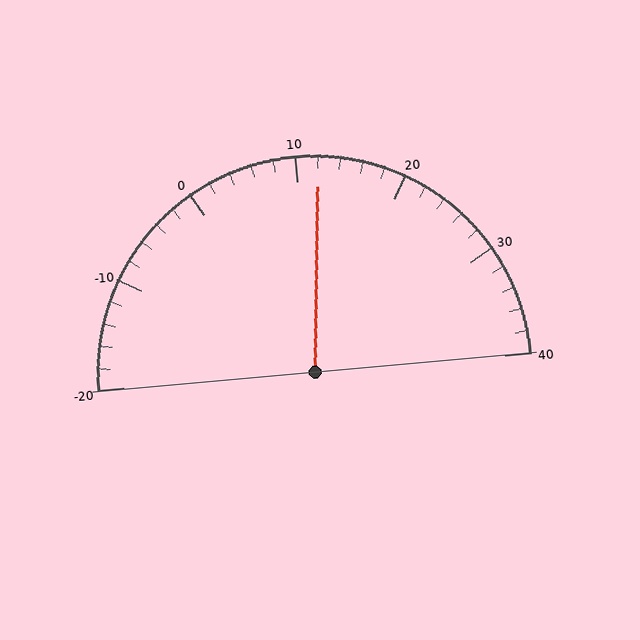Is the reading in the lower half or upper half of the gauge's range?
The reading is in the upper half of the range (-20 to 40).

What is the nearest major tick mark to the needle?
The nearest major tick mark is 10.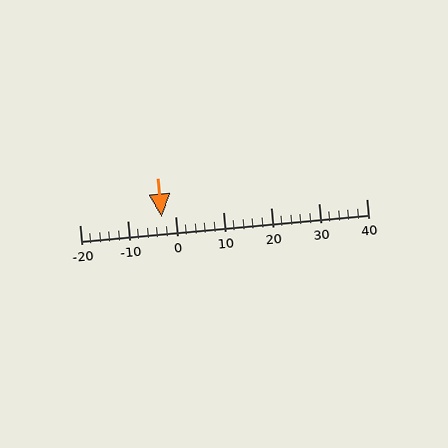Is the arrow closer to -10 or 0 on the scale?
The arrow is closer to 0.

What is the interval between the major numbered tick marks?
The major tick marks are spaced 10 units apart.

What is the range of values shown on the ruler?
The ruler shows values from -20 to 40.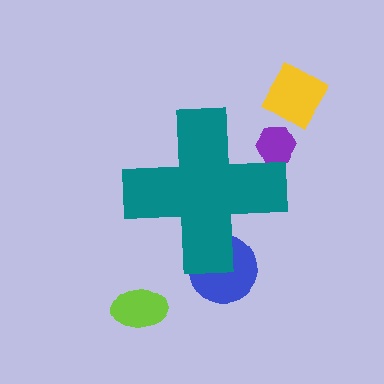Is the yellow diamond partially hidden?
No, the yellow diamond is fully visible.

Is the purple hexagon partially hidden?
Yes, the purple hexagon is partially hidden behind the teal cross.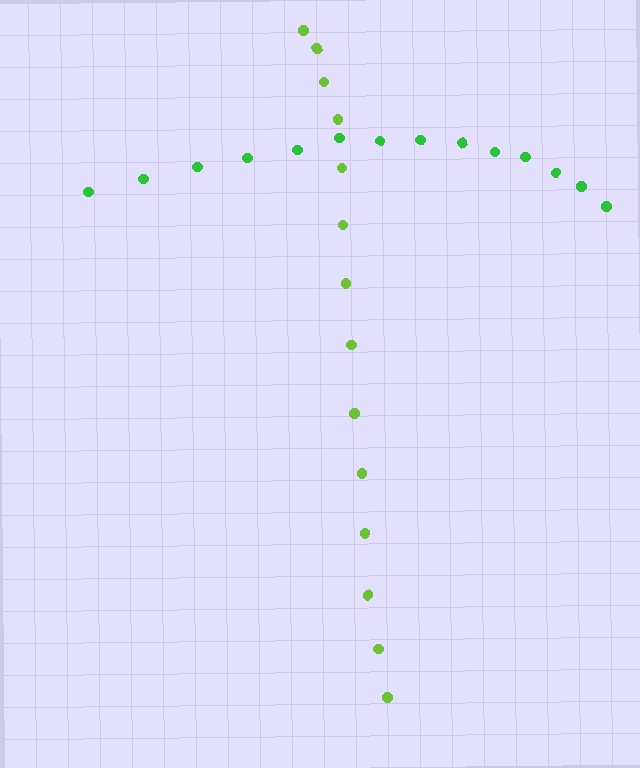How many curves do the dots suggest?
There are 2 distinct paths.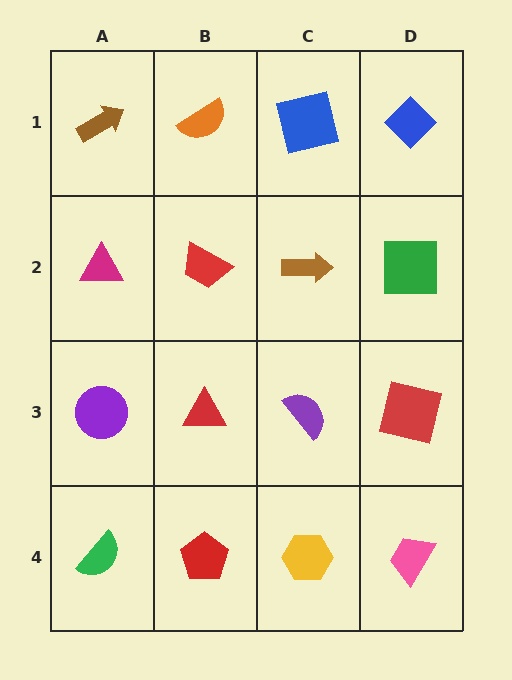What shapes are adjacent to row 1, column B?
A red trapezoid (row 2, column B), a brown arrow (row 1, column A), a blue square (row 1, column C).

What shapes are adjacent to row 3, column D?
A green square (row 2, column D), a pink trapezoid (row 4, column D), a purple semicircle (row 3, column C).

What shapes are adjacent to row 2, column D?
A blue diamond (row 1, column D), a red square (row 3, column D), a brown arrow (row 2, column C).